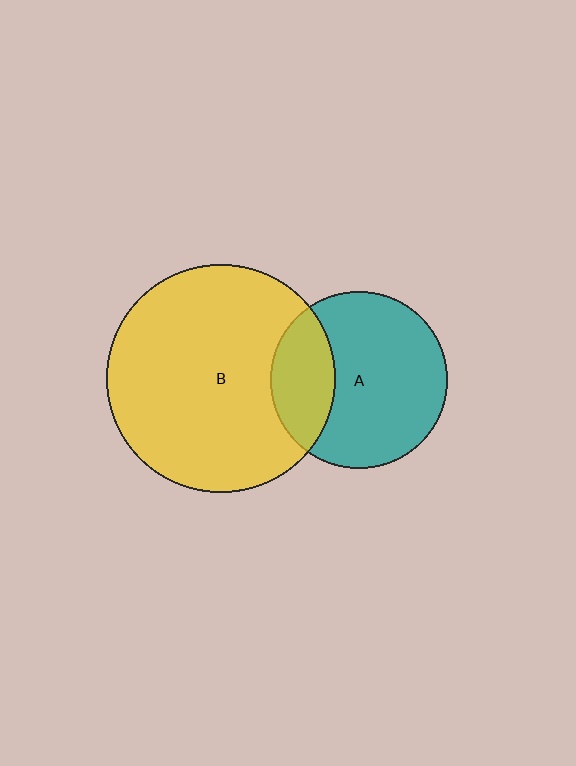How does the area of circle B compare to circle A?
Approximately 1.7 times.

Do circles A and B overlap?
Yes.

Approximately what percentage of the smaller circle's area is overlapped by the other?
Approximately 25%.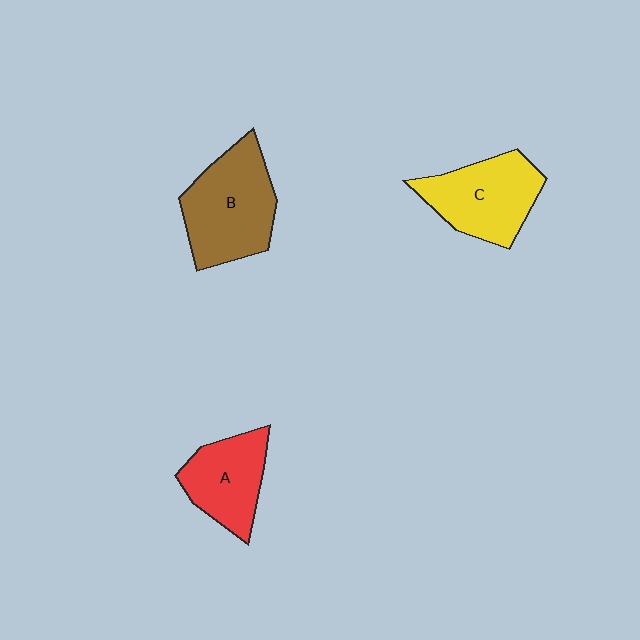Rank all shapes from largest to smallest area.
From largest to smallest: B (brown), C (yellow), A (red).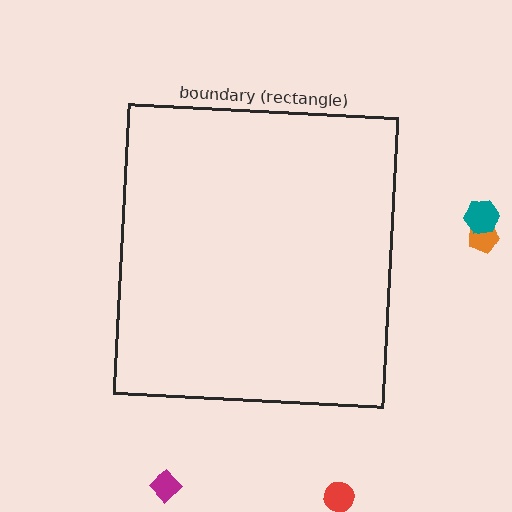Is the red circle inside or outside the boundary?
Outside.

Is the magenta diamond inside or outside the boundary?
Outside.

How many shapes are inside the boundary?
0 inside, 4 outside.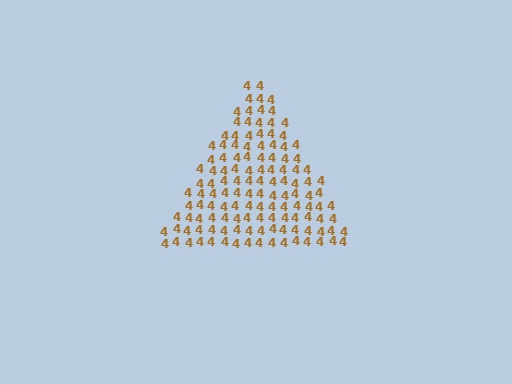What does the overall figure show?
The overall figure shows a triangle.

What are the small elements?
The small elements are digit 4's.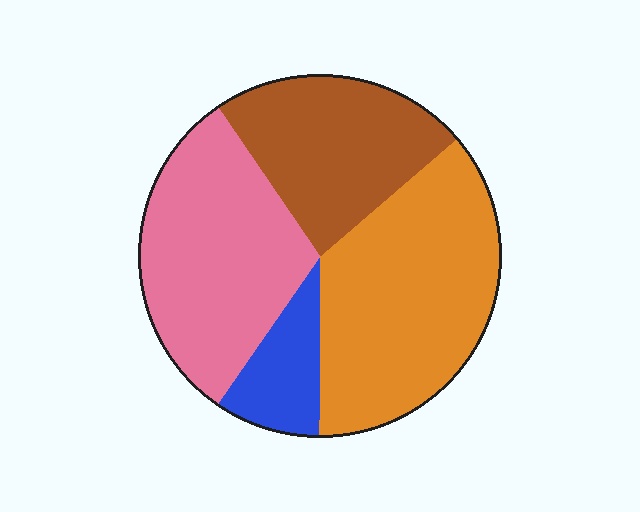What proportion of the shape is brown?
Brown takes up about one quarter (1/4) of the shape.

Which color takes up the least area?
Blue, at roughly 10%.